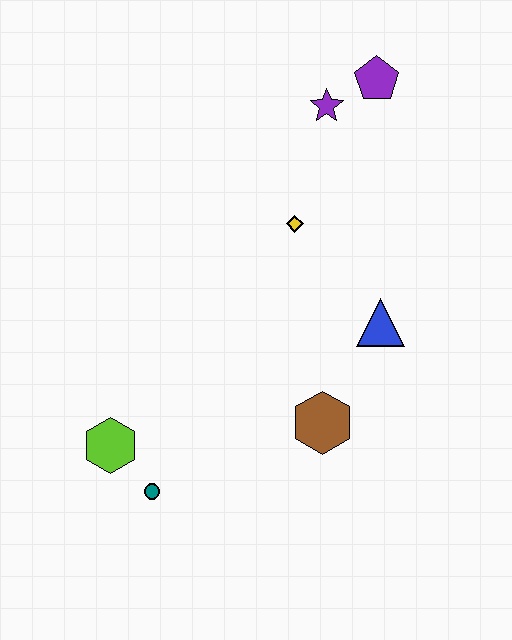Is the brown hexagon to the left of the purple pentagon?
Yes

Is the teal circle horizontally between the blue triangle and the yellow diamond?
No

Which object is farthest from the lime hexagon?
The purple pentagon is farthest from the lime hexagon.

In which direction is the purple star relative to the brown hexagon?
The purple star is above the brown hexagon.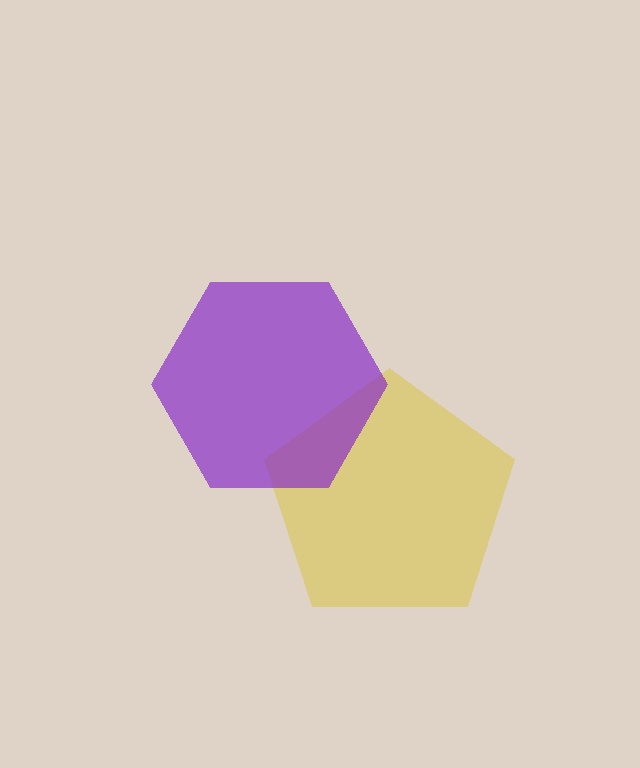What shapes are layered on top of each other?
The layered shapes are: a yellow pentagon, a purple hexagon.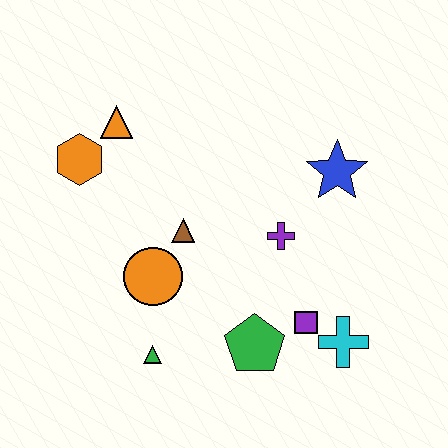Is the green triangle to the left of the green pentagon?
Yes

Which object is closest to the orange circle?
The brown triangle is closest to the orange circle.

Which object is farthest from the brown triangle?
The cyan cross is farthest from the brown triangle.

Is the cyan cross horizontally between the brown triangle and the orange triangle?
No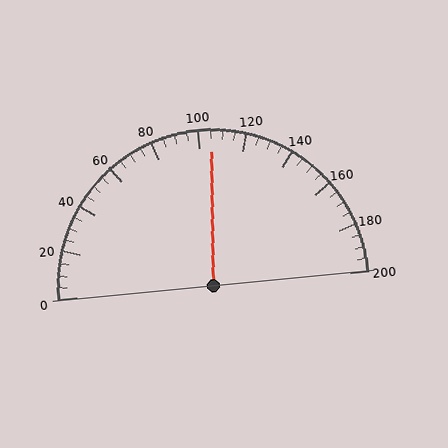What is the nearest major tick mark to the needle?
The nearest major tick mark is 100.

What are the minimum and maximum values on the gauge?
The gauge ranges from 0 to 200.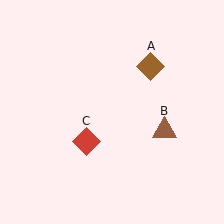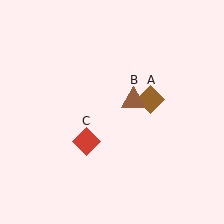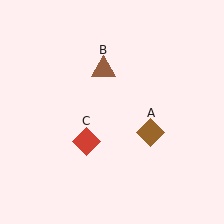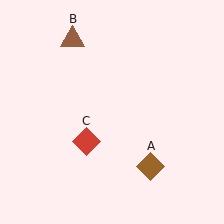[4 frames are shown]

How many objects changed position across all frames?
2 objects changed position: brown diamond (object A), brown triangle (object B).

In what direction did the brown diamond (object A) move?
The brown diamond (object A) moved down.